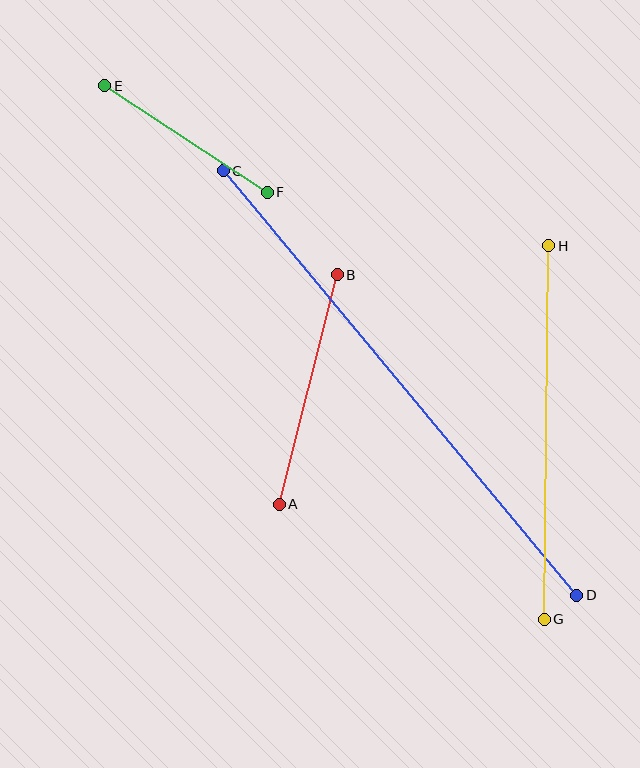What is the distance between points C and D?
The distance is approximately 553 pixels.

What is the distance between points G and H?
The distance is approximately 373 pixels.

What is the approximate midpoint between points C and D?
The midpoint is at approximately (400, 383) pixels.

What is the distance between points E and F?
The distance is approximately 194 pixels.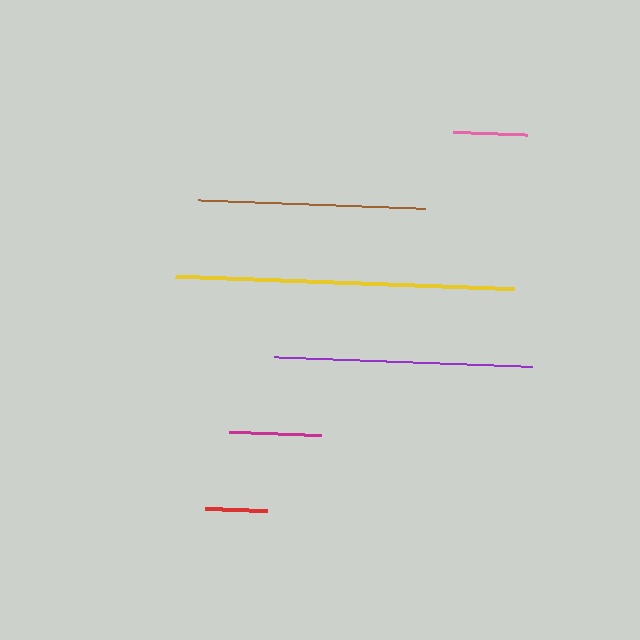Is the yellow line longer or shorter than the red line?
The yellow line is longer than the red line.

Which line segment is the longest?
The yellow line is the longest at approximately 339 pixels.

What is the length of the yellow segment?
The yellow segment is approximately 339 pixels long.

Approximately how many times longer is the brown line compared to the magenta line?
The brown line is approximately 2.5 times the length of the magenta line.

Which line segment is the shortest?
The red line is the shortest at approximately 63 pixels.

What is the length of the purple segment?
The purple segment is approximately 260 pixels long.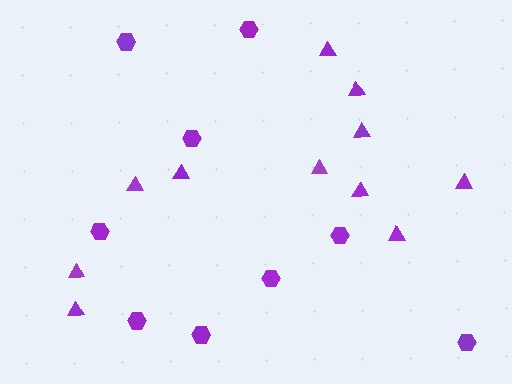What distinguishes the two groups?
There are 2 groups: one group of triangles (11) and one group of hexagons (9).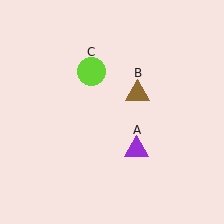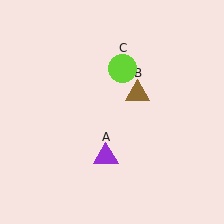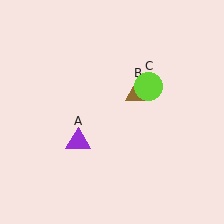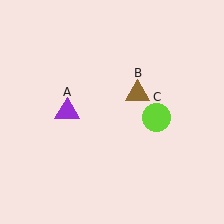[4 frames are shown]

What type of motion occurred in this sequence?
The purple triangle (object A), lime circle (object C) rotated clockwise around the center of the scene.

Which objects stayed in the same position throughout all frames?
Brown triangle (object B) remained stationary.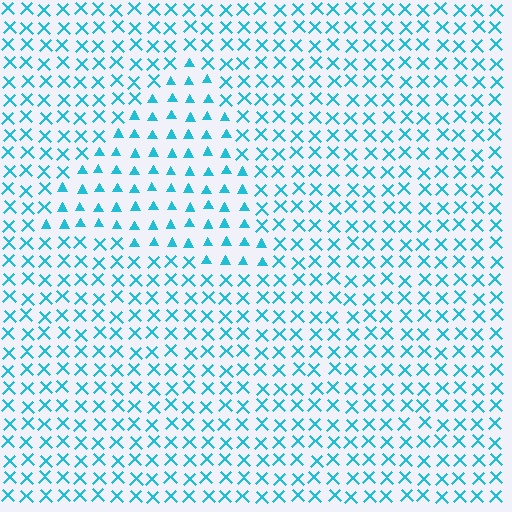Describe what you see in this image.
The image is filled with small cyan elements arranged in a uniform grid. A triangle-shaped region contains triangles, while the surrounding area contains X marks. The boundary is defined purely by the change in element shape.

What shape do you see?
I see a triangle.